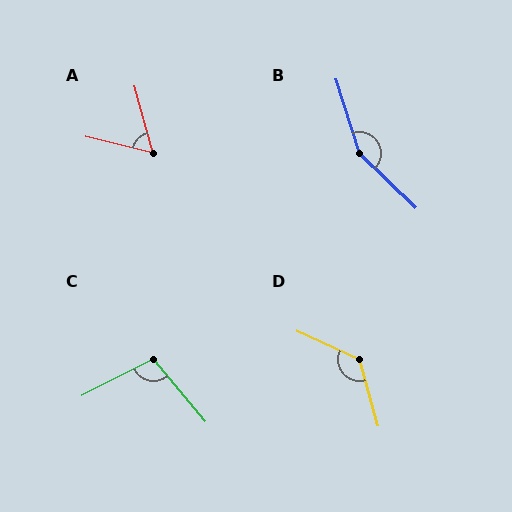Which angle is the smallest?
A, at approximately 61 degrees.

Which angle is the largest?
B, at approximately 152 degrees.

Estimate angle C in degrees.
Approximately 103 degrees.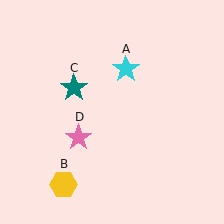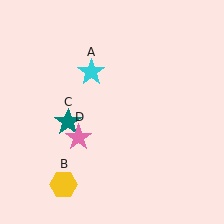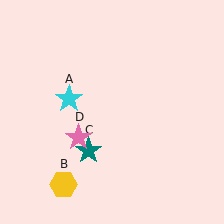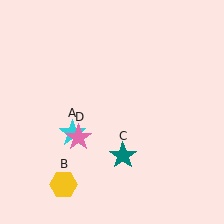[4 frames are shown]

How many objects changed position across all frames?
2 objects changed position: cyan star (object A), teal star (object C).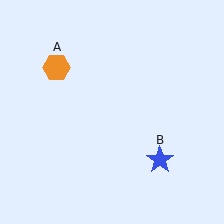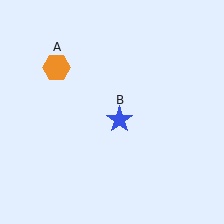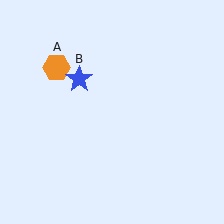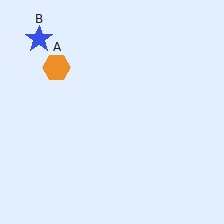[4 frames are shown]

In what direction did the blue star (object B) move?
The blue star (object B) moved up and to the left.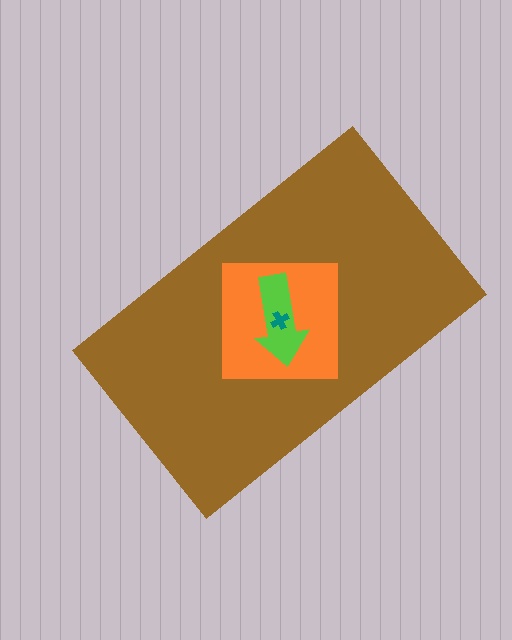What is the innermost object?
The teal cross.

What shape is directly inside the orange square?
The lime arrow.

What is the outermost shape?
The brown rectangle.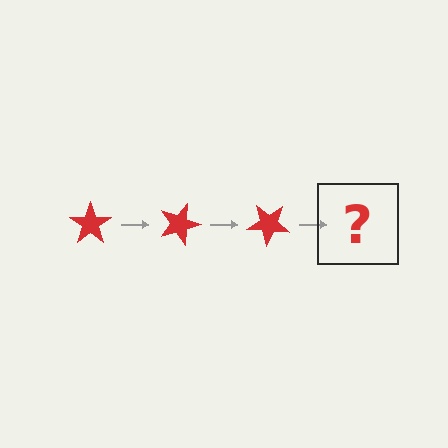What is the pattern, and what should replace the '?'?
The pattern is that the star rotates 20 degrees each step. The '?' should be a red star rotated 60 degrees.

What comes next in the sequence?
The next element should be a red star rotated 60 degrees.